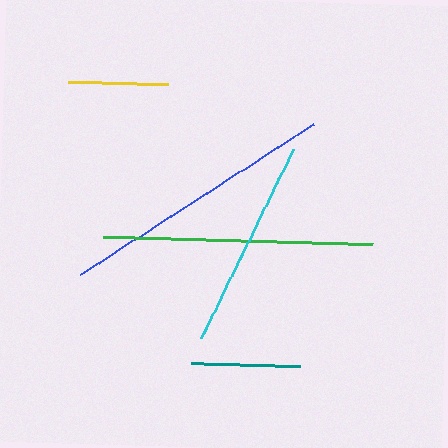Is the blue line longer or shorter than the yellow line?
The blue line is longer than the yellow line.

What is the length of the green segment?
The green segment is approximately 270 pixels long.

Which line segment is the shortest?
The yellow line is the shortest at approximately 100 pixels.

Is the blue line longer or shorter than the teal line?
The blue line is longer than the teal line.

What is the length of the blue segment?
The blue segment is approximately 278 pixels long.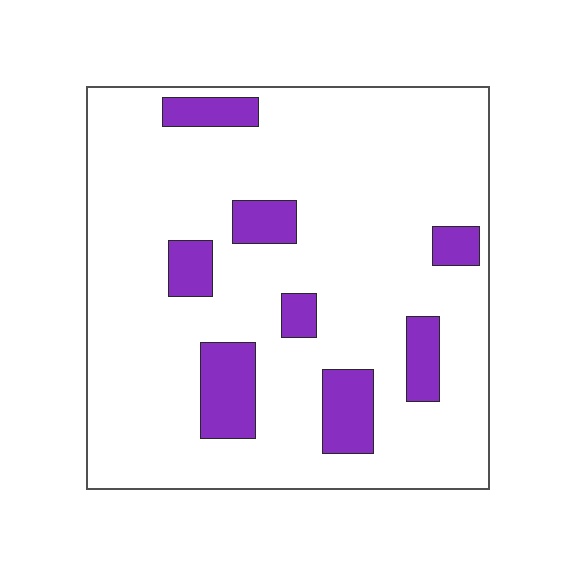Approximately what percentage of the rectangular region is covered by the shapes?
Approximately 15%.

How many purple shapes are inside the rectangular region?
8.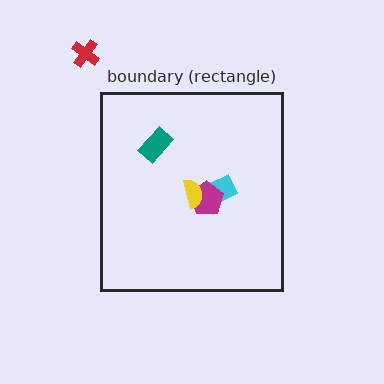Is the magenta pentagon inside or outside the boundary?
Inside.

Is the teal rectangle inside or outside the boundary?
Inside.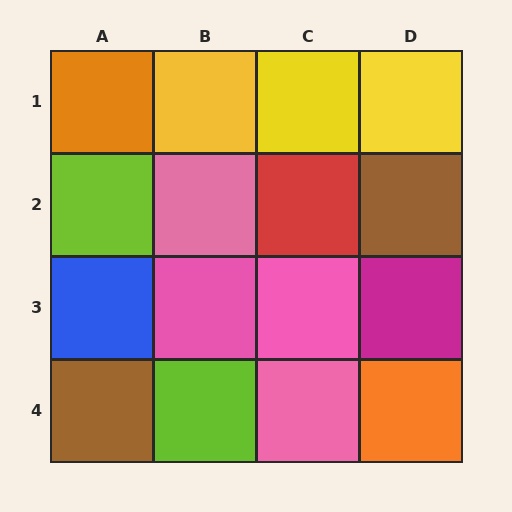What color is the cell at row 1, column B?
Yellow.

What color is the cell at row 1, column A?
Orange.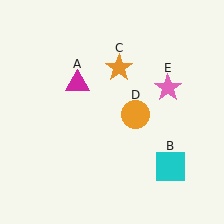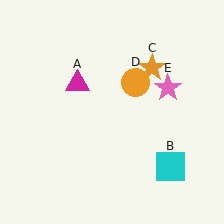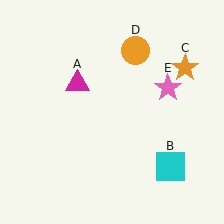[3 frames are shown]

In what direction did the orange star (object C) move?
The orange star (object C) moved right.